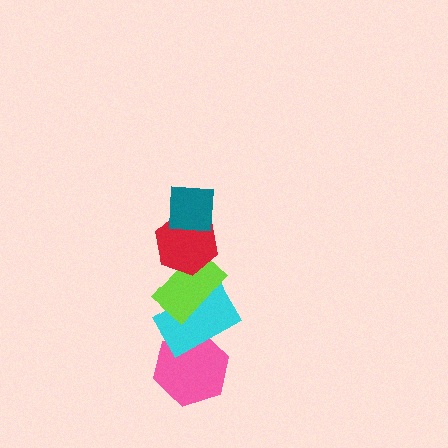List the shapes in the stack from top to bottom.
From top to bottom: the teal square, the red hexagon, the lime rectangle, the cyan rectangle, the pink hexagon.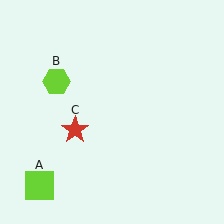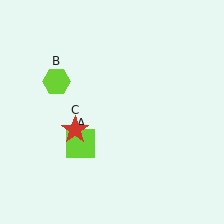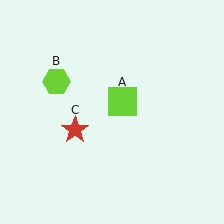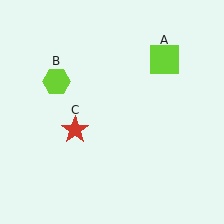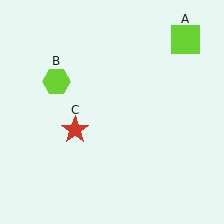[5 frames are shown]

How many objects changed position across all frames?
1 object changed position: lime square (object A).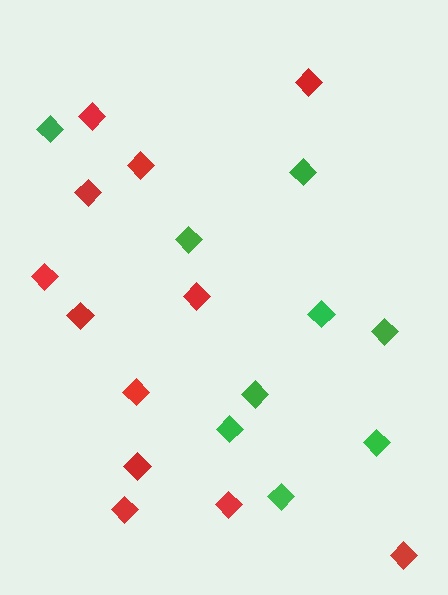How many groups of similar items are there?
There are 2 groups: one group of green diamonds (9) and one group of red diamonds (12).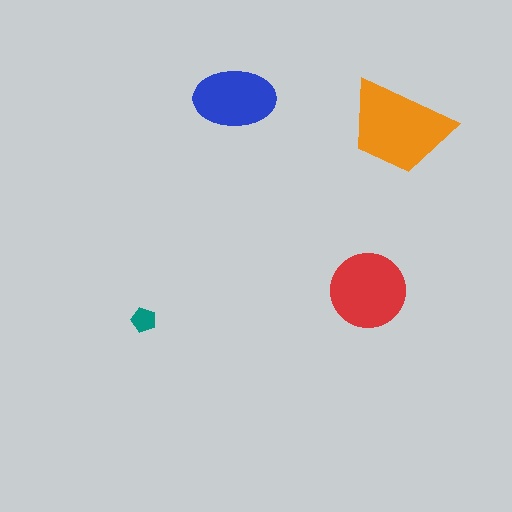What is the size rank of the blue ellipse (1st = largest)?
3rd.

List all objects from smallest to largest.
The teal pentagon, the blue ellipse, the red circle, the orange trapezoid.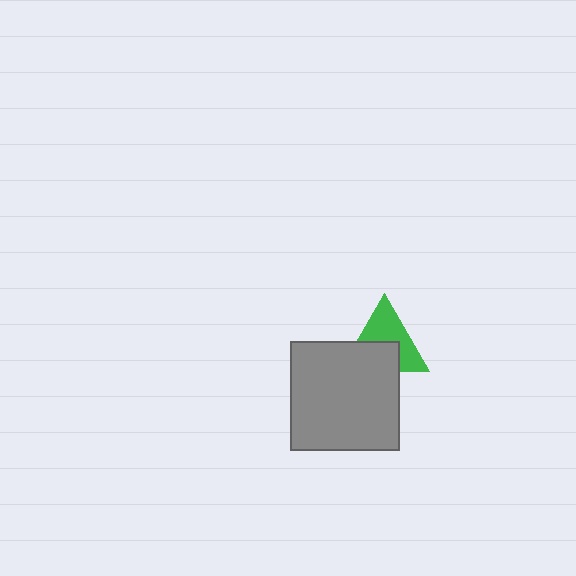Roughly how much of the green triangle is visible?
About half of it is visible (roughly 57%).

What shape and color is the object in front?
The object in front is a gray square.